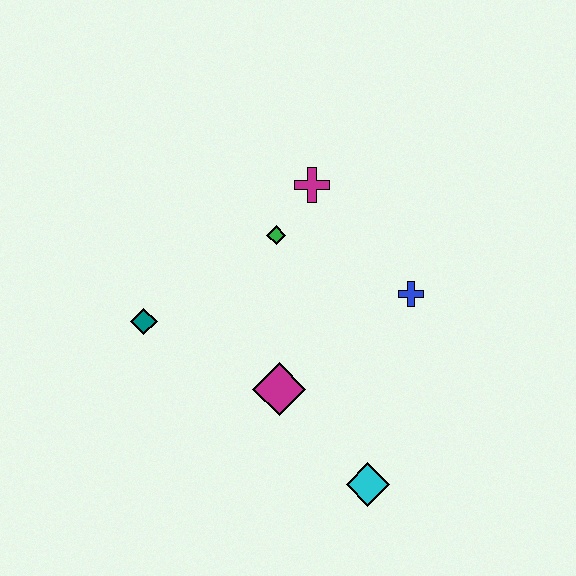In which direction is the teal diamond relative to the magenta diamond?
The teal diamond is to the left of the magenta diamond.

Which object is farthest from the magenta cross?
The cyan diamond is farthest from the magenta cross.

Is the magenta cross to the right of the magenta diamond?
Yes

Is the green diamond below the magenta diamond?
No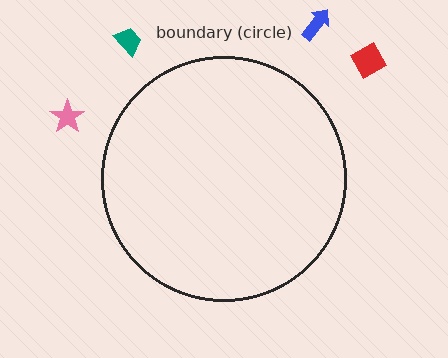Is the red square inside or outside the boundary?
Outside.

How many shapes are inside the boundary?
0 inside, 4 outside.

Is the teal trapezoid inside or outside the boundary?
Outside.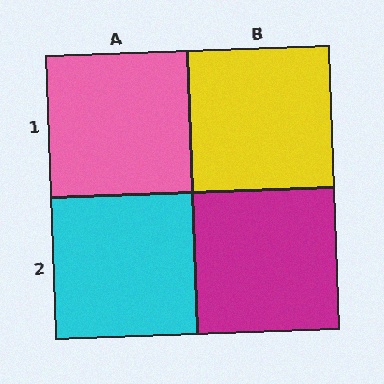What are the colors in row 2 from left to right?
Cyan, magenta.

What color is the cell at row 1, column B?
Yellow.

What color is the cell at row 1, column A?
Pink.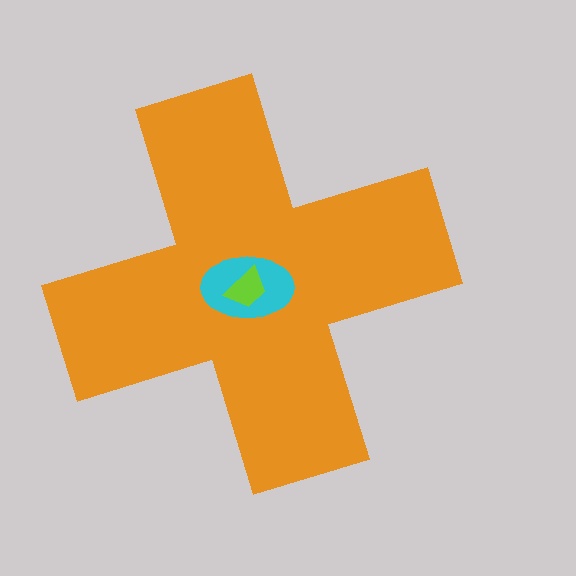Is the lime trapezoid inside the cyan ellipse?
Yes.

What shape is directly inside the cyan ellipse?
The lime trapezoid.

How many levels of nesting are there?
3.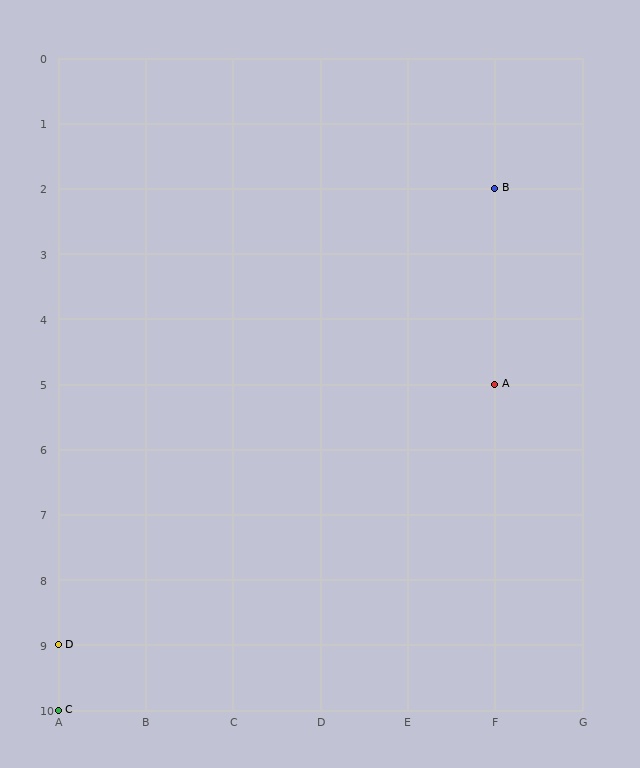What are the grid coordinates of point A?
Point A is at grid coordinates (F, 5).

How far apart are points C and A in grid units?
Points C and A are 5 columns and 5 rows apart (about 7.1 grid units diagonally).